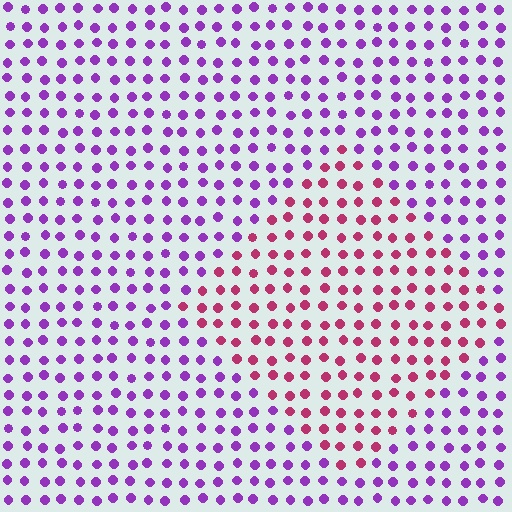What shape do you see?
I see a diamond.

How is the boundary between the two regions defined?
The boundary is defined purely by a slight shift in hue (about 51 degrees). Spacing, size, and orientation are identical on both sides.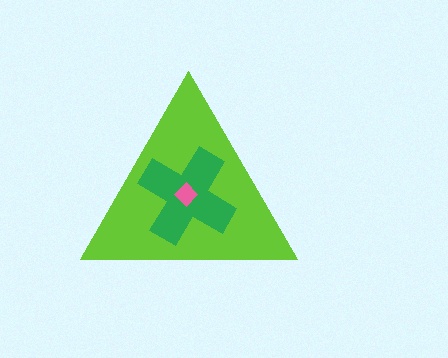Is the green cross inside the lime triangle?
Yes.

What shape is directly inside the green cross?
The pink diamond.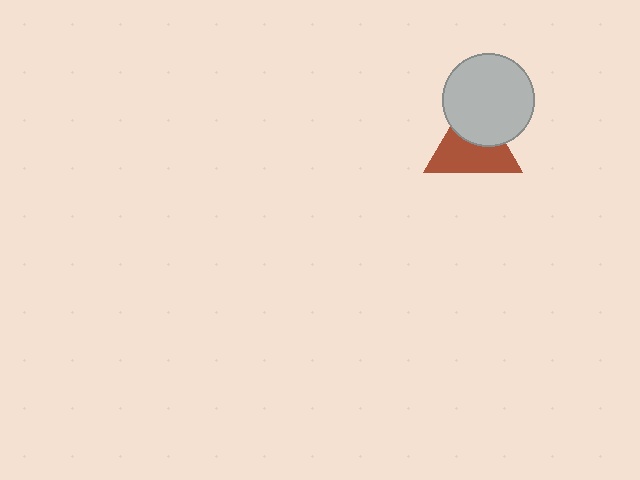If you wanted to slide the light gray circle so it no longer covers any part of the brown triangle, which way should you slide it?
Slide it up — that is the most direct way to separate the two shapes.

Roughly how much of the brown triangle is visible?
About half of it is visible (roughly 60%).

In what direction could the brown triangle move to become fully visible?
The brown triangle could move down. That would shift it out from behind the light gray circle entirely.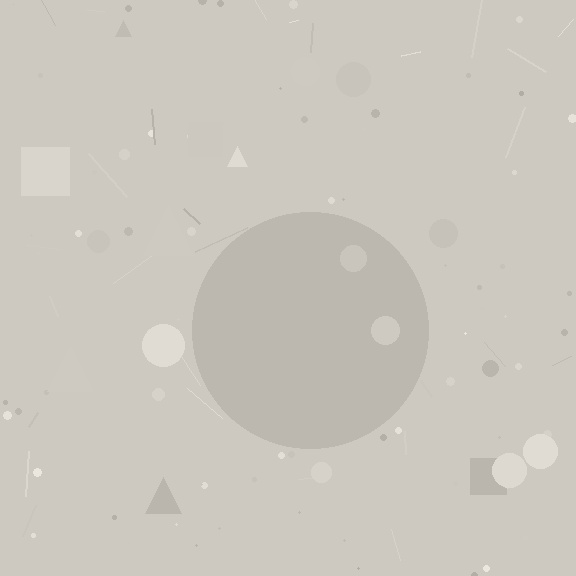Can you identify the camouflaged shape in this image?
The camouflaged shape is a circle.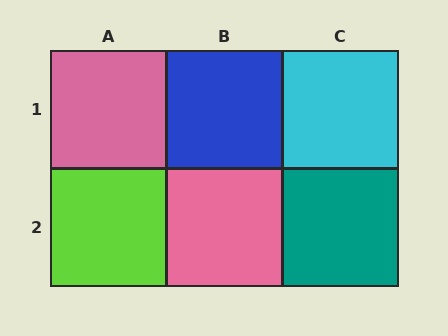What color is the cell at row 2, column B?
Pink.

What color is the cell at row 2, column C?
Teal.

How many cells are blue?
1 cell is blue.